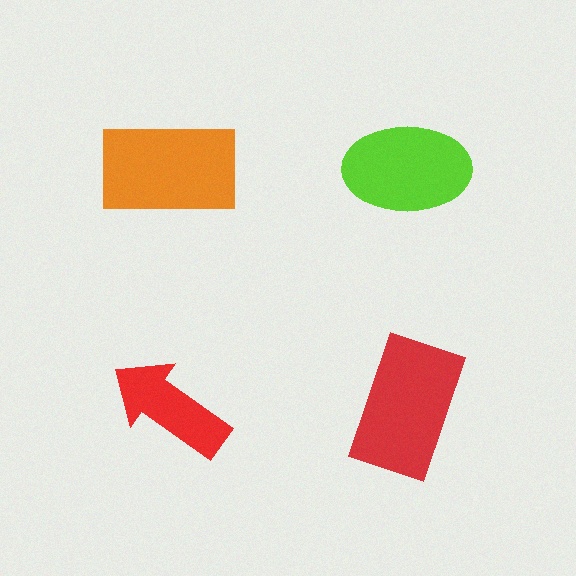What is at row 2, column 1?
A red arrow.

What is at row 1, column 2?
A lime ellipse.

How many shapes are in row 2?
2 shapes.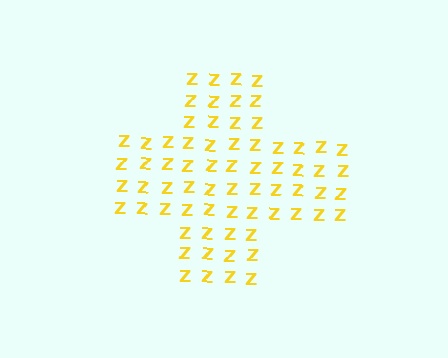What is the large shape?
The large shape is a cross.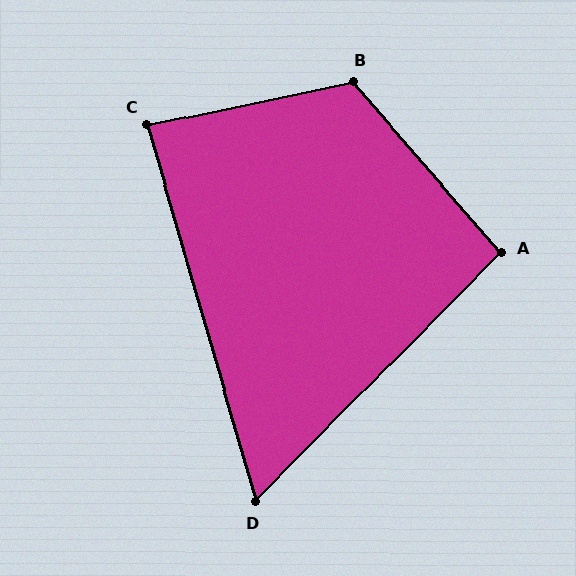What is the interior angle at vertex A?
Approximately 94 degrees (approximately right).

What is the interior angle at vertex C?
Approximately 86 degrees (approximately right).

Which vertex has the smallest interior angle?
D, at approximately 61 degrees.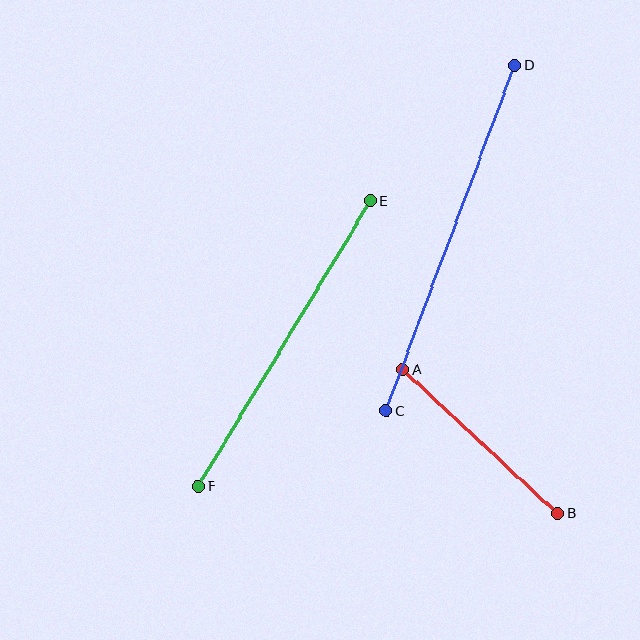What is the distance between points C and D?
The distance is approximately 369 pixels.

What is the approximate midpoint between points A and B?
The midpoint is at approximately (480, 441) pixels.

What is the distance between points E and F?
The distance is approximately 333 pixels.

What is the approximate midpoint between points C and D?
The midpoint is at approximately (451, 238) pixels.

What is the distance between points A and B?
The distance is approximately 212 pixels.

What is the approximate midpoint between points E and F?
The midpoint is at approximately (284, 344) pixels.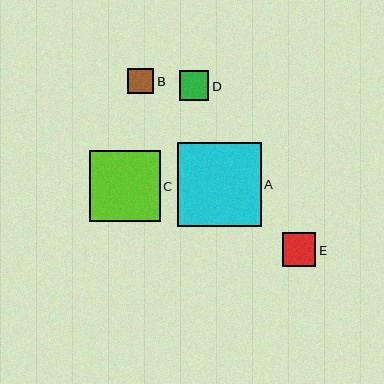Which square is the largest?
Square A is the largest with a size of approximately 83 pixels.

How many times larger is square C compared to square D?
Square C is approximately 2.4 times the size of square D.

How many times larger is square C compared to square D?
Square C is approximately 2.4 times the size of square D.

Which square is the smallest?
Square B is the smallest with a size of approximately 26 pixels.